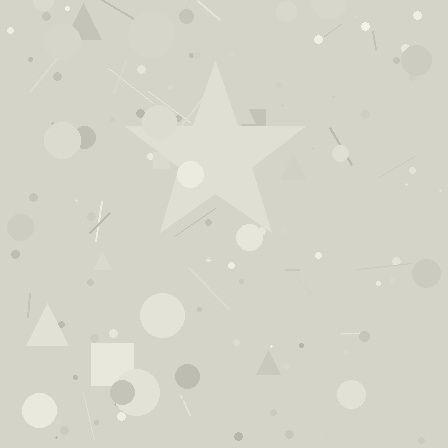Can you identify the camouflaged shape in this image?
The camouflaged shape is a star.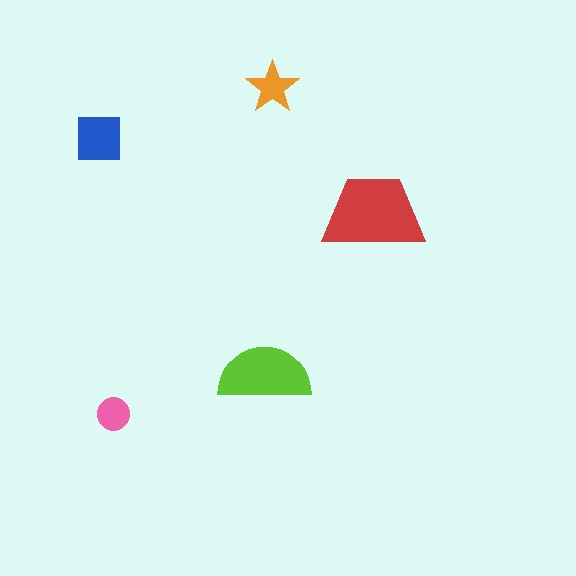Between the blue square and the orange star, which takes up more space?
The blue square.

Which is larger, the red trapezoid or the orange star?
The red trapezoid.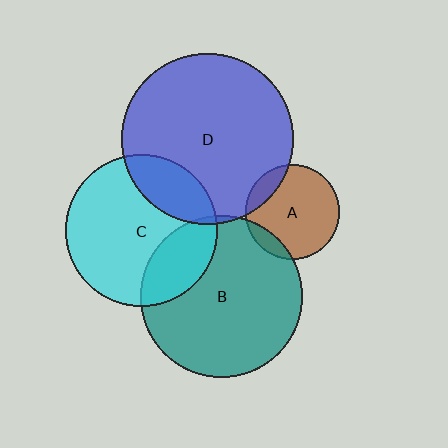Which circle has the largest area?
Circle D (blue).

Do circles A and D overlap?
Yes.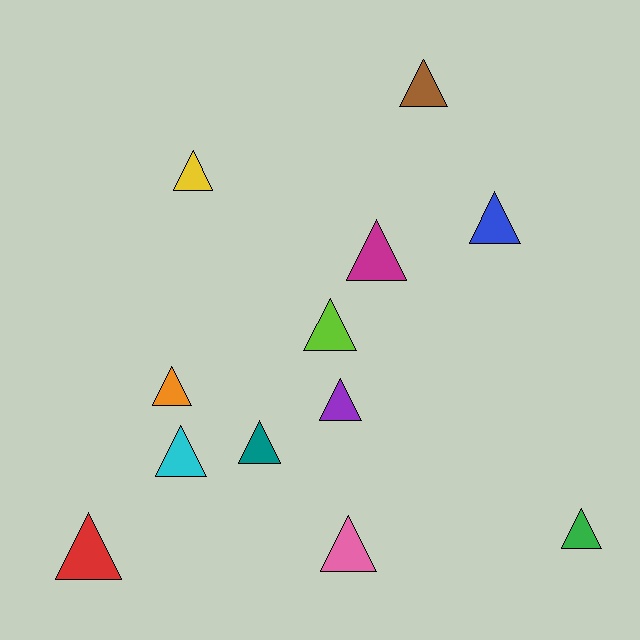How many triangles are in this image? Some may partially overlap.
There are 12 triangles.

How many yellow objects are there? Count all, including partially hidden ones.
There is 1 yellow object.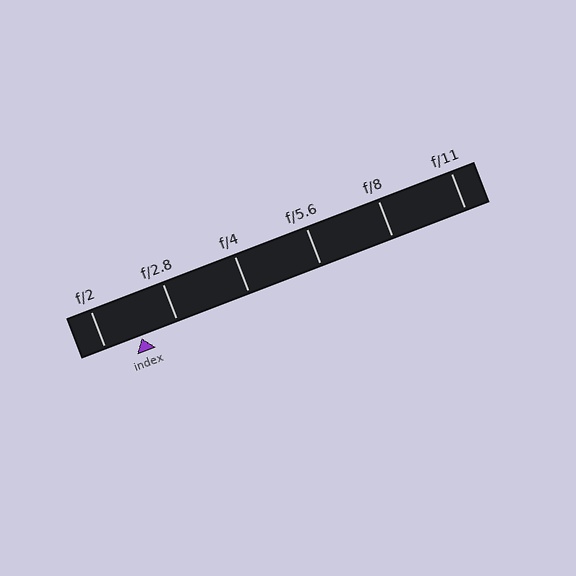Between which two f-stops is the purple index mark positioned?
The index mark is between f/2 and f/2.8.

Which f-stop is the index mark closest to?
The index mark is closest to f/2.8.